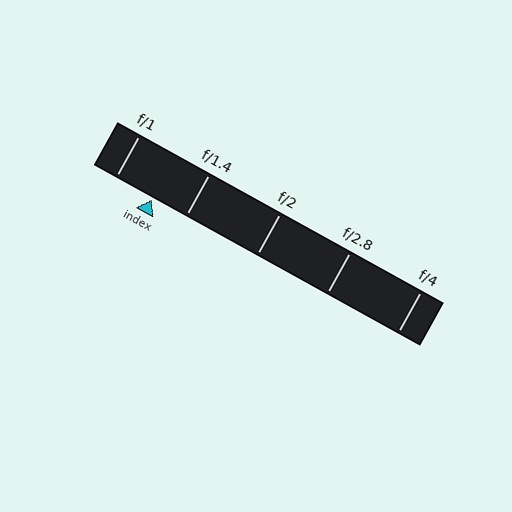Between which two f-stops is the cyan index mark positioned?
The index mark is between f/1 and f/1.4.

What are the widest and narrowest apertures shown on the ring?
The widest aperture shown is f/1 and the narrowest is f/4.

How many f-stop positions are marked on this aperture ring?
There are 5 f-stop positions marked.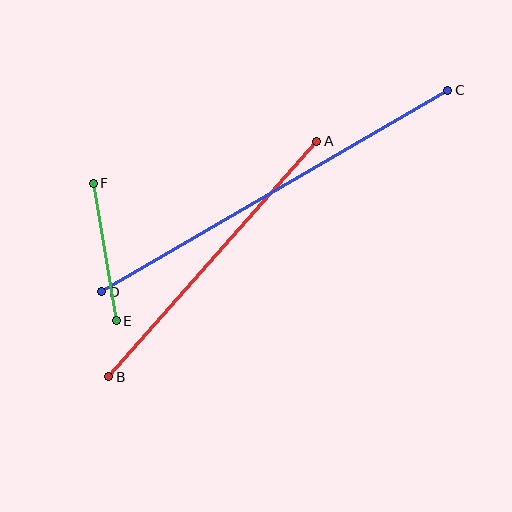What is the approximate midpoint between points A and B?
The midpoint is at approximately (213, 259) pixels.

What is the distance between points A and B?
The distance is approximately 314 pixels.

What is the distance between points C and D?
The distance is approximately 400 pixels.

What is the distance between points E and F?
The distance is approximately 139 pixels.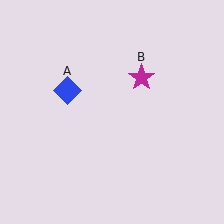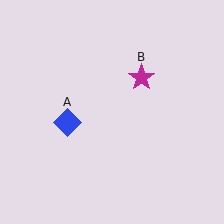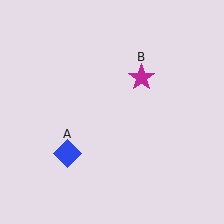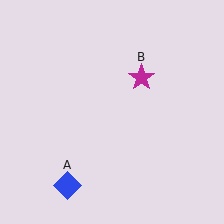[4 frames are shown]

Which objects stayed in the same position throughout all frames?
Magenta star (object B) remained stationary.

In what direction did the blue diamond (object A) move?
The blue diamond (object A) moved down.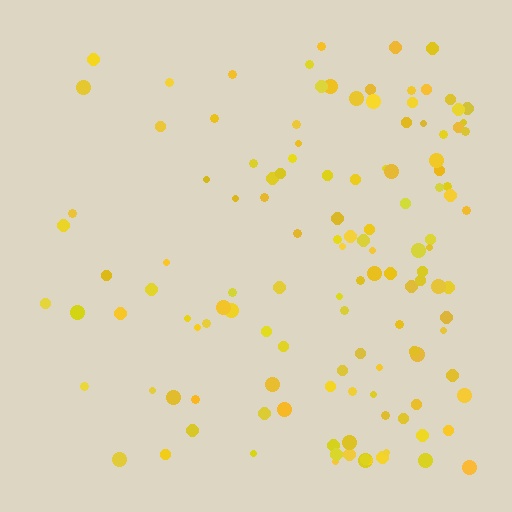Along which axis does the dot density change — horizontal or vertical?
Horizontal.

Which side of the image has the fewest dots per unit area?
The left.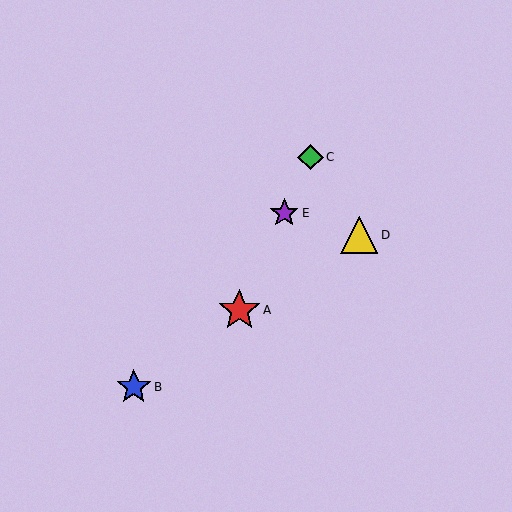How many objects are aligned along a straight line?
3 objects (A, C, E) are aligned along a straight line.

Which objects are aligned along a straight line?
Objects A, C, E are aligned along a straight line.